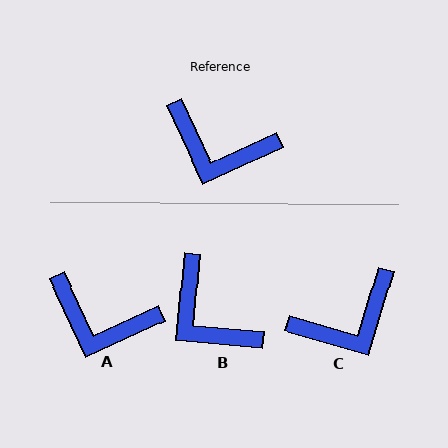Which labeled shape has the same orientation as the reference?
A.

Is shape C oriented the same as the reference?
No, it is off by about 49 degrees.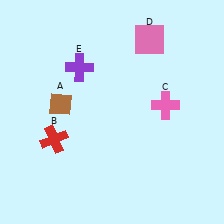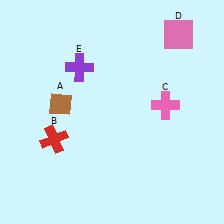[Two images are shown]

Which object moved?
The pink square (D) moved right.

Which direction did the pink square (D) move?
The pink square (D) moved right.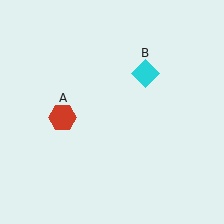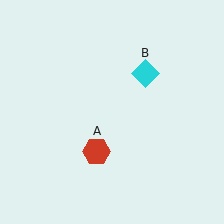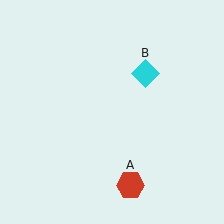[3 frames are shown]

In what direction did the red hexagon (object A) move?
The red hexagon (object A) moved down and to the right.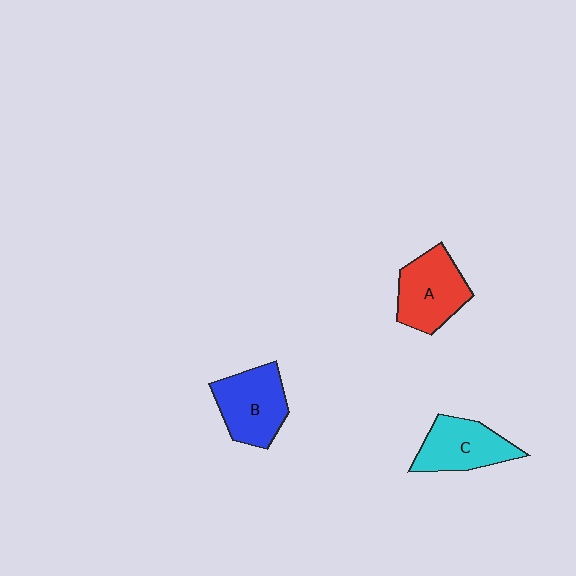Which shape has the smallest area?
Shape C (cyan).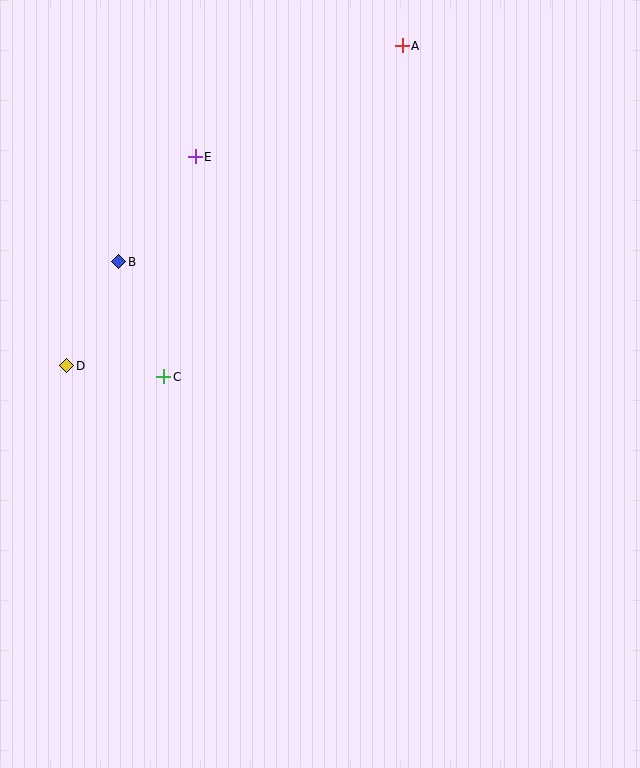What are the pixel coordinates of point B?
Point B is at (119, 262).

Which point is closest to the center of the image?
Point C at (164, 377) is closest to the center.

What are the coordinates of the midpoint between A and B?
The midpoint between A and B is at (261, 154).